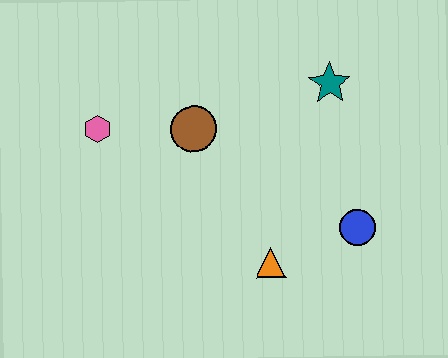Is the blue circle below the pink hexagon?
Yes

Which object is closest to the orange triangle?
The blue circle is closest to the orange triangle.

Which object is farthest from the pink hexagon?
The blue circle is farthest from the pink hexagon.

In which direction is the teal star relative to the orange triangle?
The teal star is above the orange triangle.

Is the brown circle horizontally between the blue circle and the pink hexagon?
Yes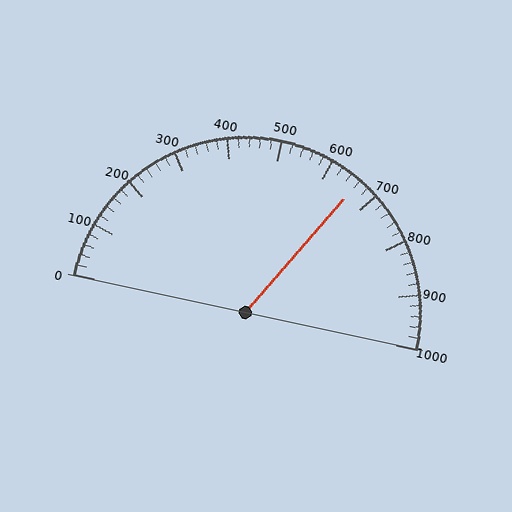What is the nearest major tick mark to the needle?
The nearest major tick mark is 700.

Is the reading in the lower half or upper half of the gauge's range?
The reading is in the upper half of the range (0 to 1000).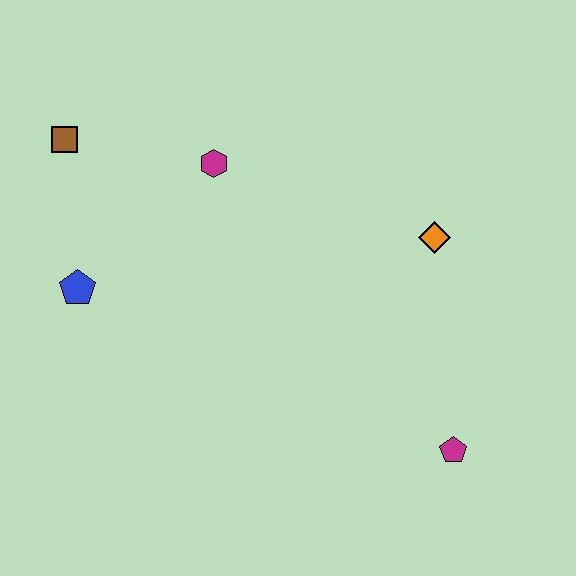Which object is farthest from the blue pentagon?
The magenta pentagon is farthest from the blue pentagon.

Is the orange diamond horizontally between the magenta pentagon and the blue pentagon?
Yes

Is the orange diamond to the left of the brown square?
No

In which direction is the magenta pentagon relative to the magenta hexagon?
The magenta pentagon is below the magenta hexagon.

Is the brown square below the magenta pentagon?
No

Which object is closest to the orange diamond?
The magenta pentagon is closest to the orange diamond.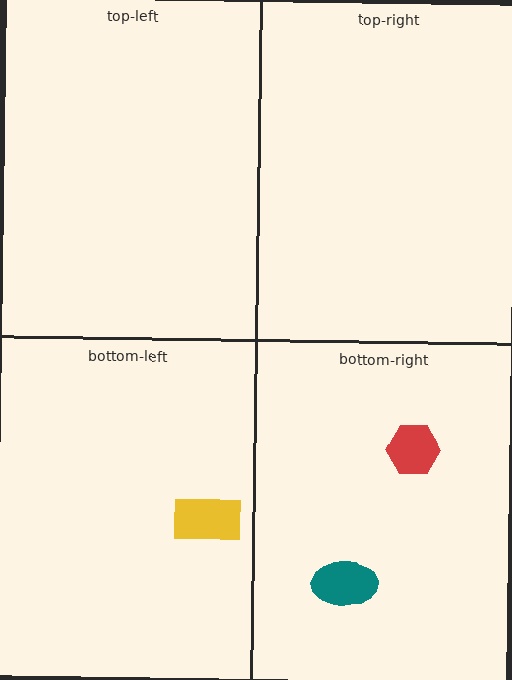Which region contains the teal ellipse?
The bottom-right region.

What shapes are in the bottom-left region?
The yellow rectangle.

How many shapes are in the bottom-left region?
1.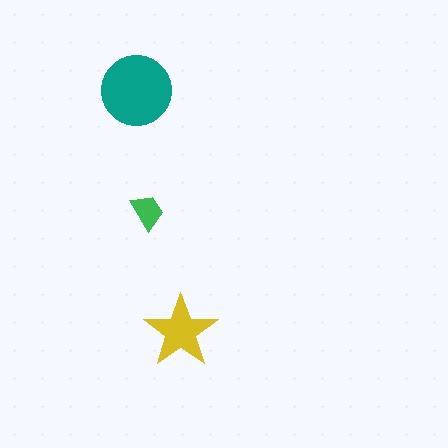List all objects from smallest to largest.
The green trapezoid, the yellow star, the teal circle.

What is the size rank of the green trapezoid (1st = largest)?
3rd.